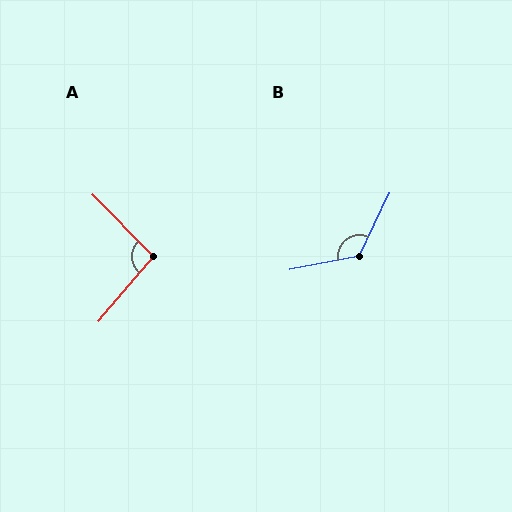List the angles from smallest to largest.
A (95°), B (127°).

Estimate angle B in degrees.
Approximately 127 degrees.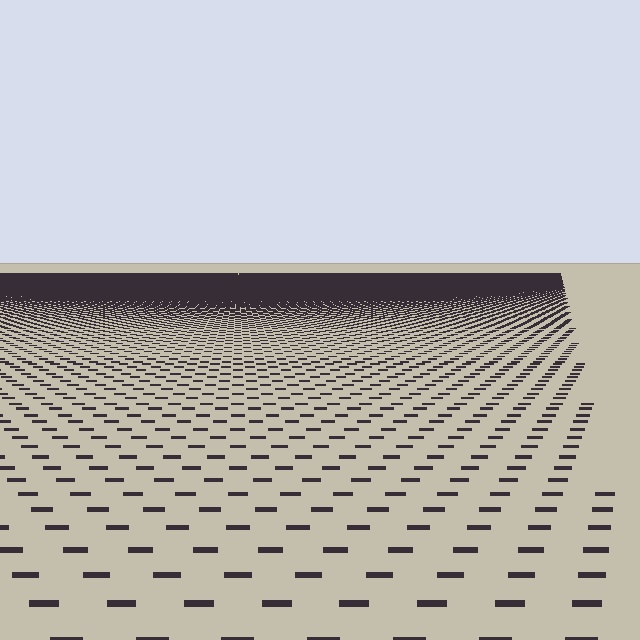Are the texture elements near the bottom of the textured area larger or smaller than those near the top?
Larger. Near the bottom, elements are closer to the viewer and appear at a bigger on-screen size.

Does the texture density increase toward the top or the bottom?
Density increases toward the top.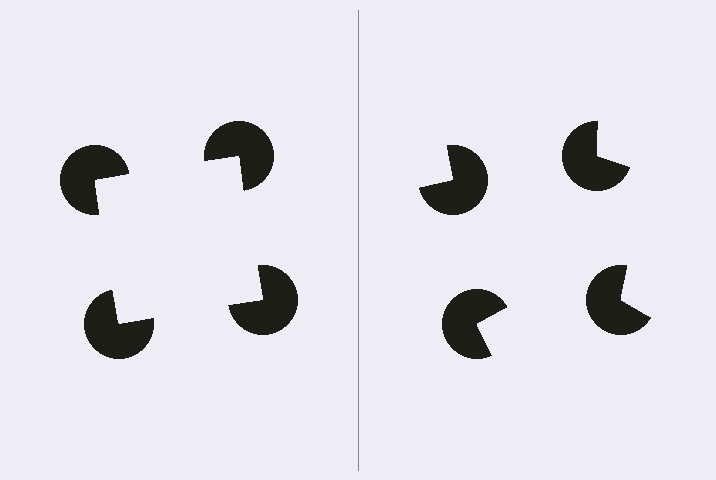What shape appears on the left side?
An illusory square.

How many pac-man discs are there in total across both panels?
8 — 4 on each side.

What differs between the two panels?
The pac-man discs are positioned identically on both sides; only the wedge orientations differ. On the left they align to a square; on the right they are misaligned.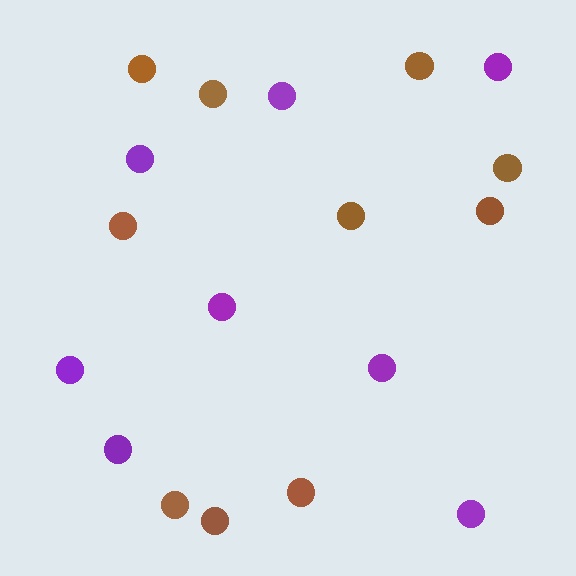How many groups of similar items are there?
There are 2 groups: one group of brown circles (10) and one group of purple circles (8).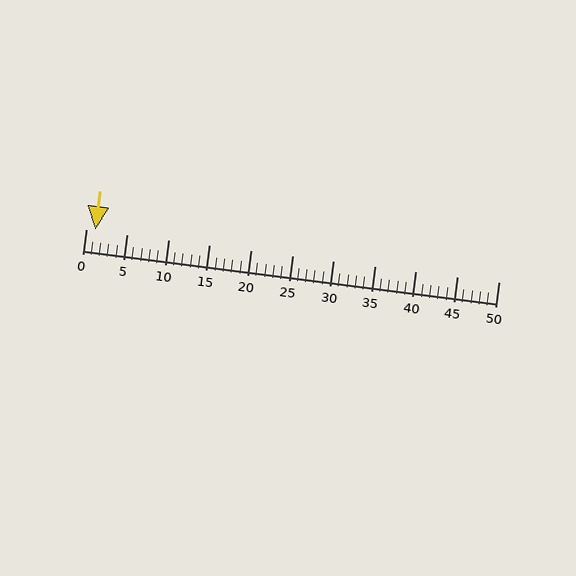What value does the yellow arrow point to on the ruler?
The yellow arrow points to approximately 1.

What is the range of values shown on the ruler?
The ruler shows values from 0 to 50.